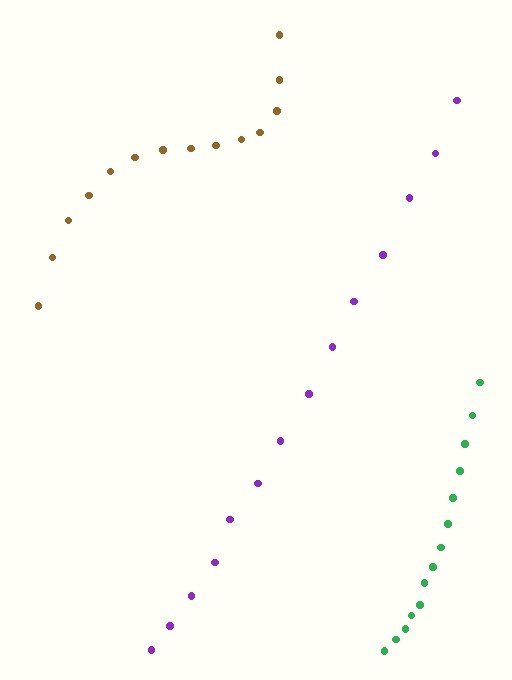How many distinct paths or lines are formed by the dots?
There are 3 distinct paths.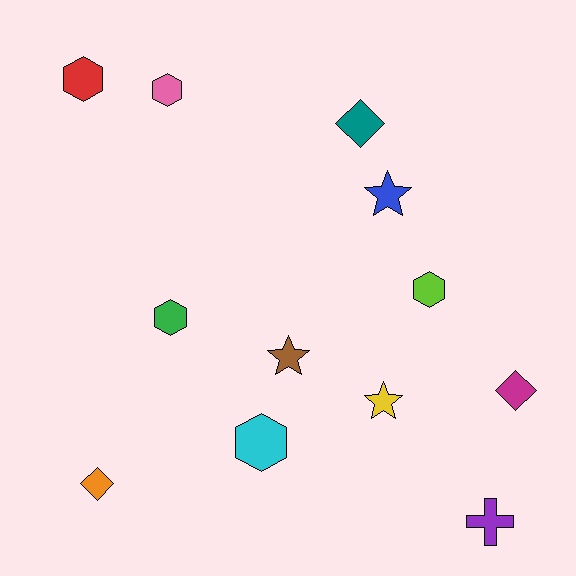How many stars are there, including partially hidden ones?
There are 3 stars.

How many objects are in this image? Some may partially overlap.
There are 12 objects.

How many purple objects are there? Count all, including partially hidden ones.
There is 1 purple object.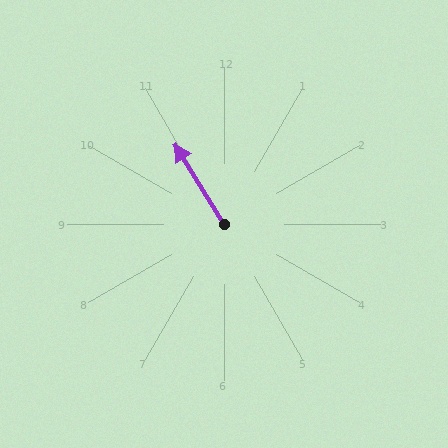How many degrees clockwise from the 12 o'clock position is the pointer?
Approximately 328 degrees.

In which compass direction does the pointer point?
Northwest.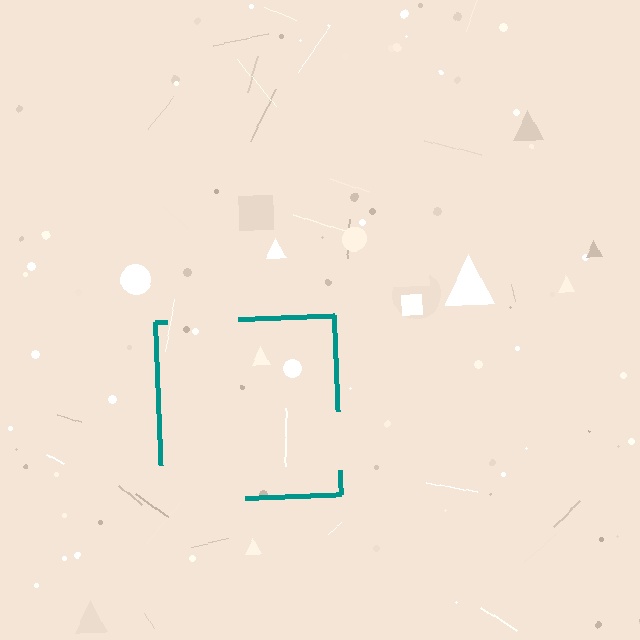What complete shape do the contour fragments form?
The contour fragments form a square.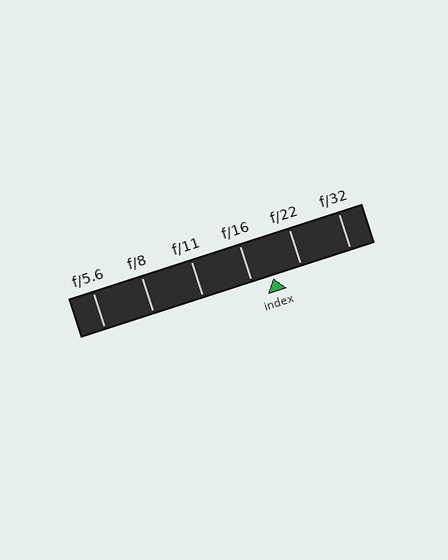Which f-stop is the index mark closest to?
The index mark is closest to f/16.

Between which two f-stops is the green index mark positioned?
The index mark is between f/16 and f/22.